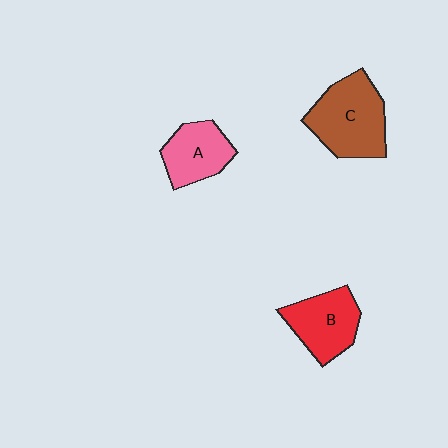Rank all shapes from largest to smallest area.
From largest to smallest: C (brown), B (red), A (pink).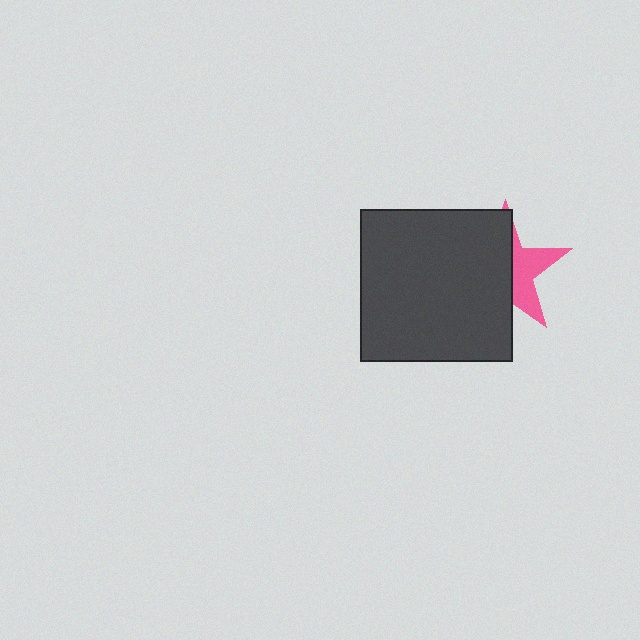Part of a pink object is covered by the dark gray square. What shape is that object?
It is a star.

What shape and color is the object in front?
The object in front is a dark gray square.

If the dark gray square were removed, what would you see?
You would see the complete pink star.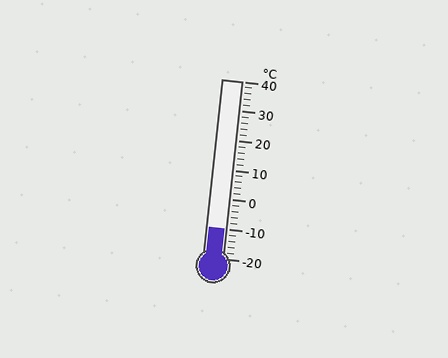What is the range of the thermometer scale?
The thermometer scale ranges from -20°C to 40°C.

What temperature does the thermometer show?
The thermometer shows approximately -10°C.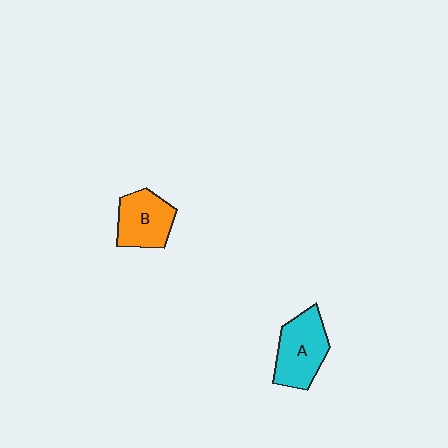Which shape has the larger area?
Shape A (cyan).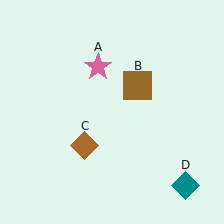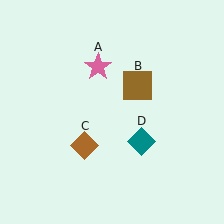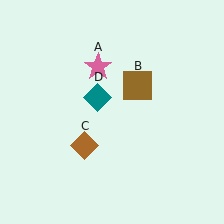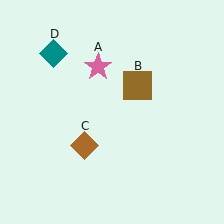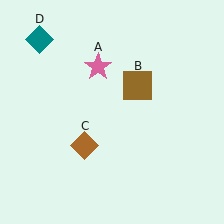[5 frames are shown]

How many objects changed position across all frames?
1 object changed position: teal diamond (object D).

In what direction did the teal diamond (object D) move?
The teal diamond (object D) moved up and to the left.